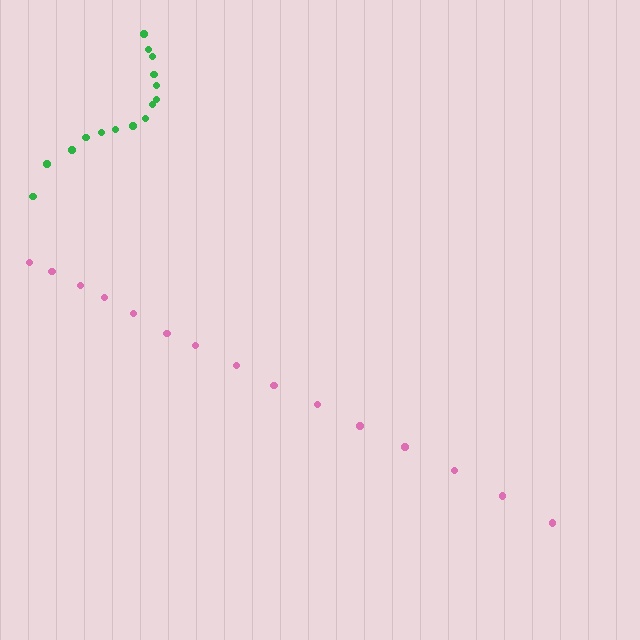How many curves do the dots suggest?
There are 2 distinct paths.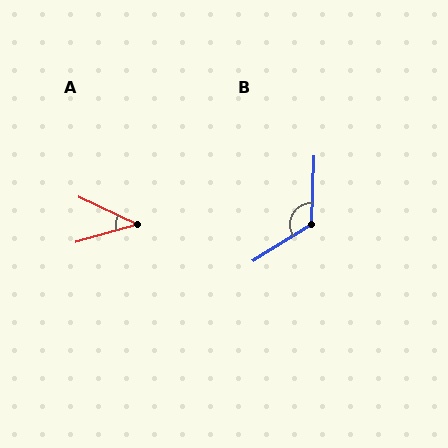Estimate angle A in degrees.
Approximately 41 degrees.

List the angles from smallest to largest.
A (41°), B (124°).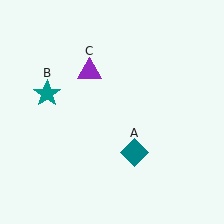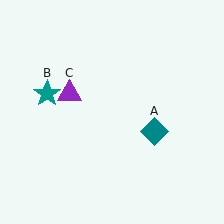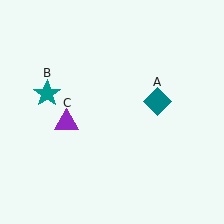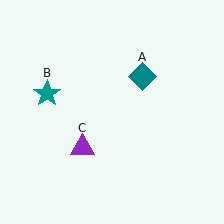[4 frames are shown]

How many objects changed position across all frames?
2 objects changed position: teal diamond (object A), purple triangle (object C).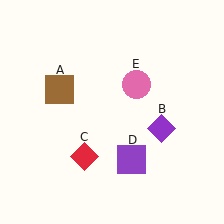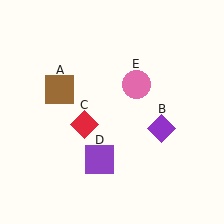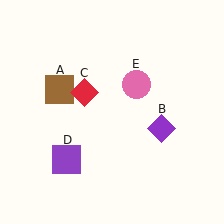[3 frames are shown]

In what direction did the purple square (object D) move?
The purple square (object D) moved left.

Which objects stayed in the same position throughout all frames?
Brown square (object A) and purple diamond (object B) and pink circle (object E) remained stationary.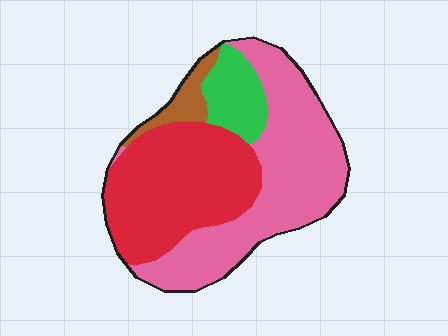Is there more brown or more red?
Red.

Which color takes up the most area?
Pink, at roughly 45%.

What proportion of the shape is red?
Red covers around 40% of the shape.